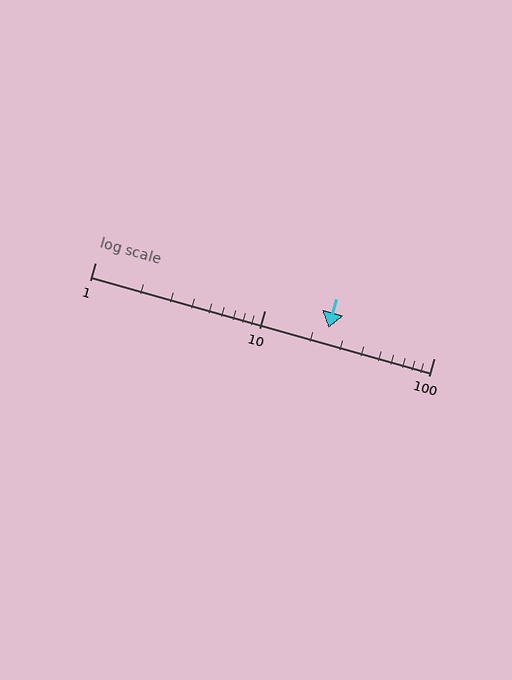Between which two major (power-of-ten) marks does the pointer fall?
The pointer is between 10 and 100.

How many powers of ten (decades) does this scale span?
The scale spans 2 decades, from 1 to 100.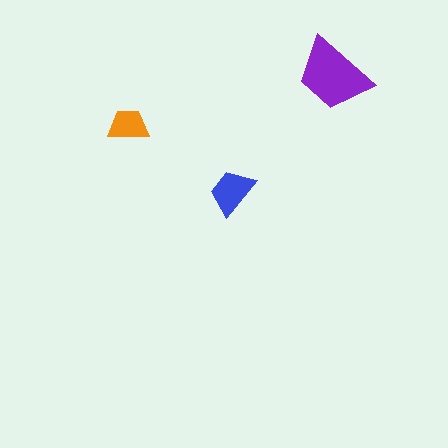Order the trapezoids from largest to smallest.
the purple one, the blue one, the orange one.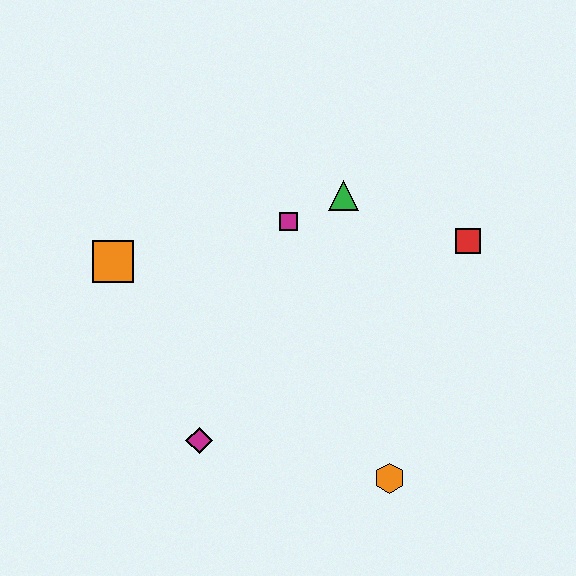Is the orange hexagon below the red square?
Yes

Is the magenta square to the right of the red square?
No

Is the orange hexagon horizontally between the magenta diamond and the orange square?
No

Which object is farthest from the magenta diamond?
The red square is farthest from the magenta diamond.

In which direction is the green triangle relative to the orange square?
The green triangle is to the right of the orange square.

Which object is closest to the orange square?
The magenta square is closest to the orange square.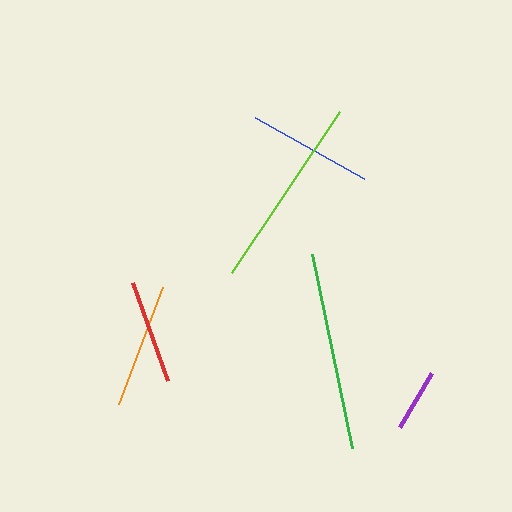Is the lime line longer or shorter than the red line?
The lime line is longer than the red line.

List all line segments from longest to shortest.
From longest to shortest: green, lime, orange, blue, red, purple.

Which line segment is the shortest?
The purple line is the shortest at approximately 63 pixels.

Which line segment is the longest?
The green line is the longest at approximately 198 pixels.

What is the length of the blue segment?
The blue segment is approximately 125 pixels long.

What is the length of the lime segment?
The lime segment is approximately 194 pixels long.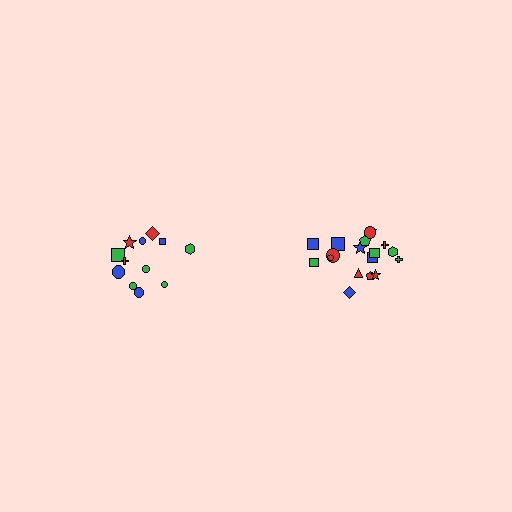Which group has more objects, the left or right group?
The right group.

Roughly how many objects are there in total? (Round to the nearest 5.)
Roughly 30 objects in total.